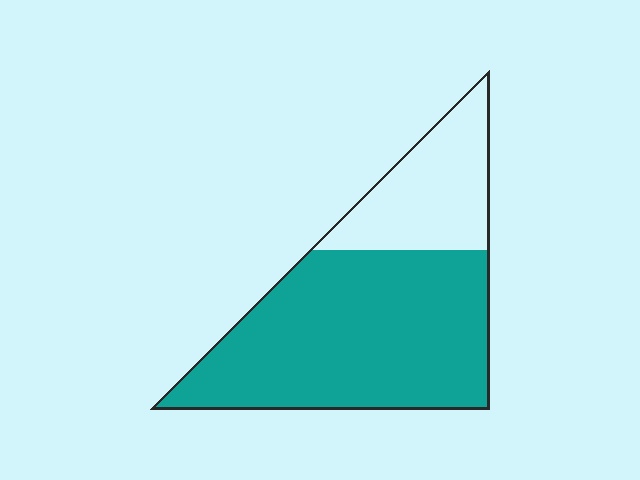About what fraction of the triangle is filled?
About three quarters (3/4).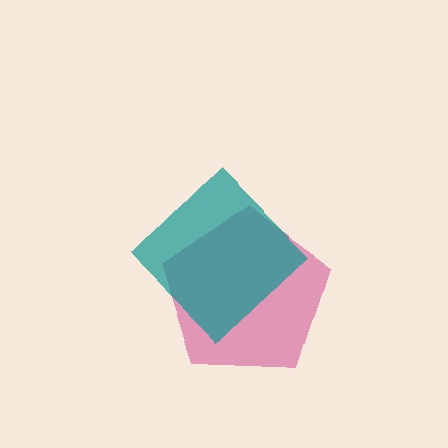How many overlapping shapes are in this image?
There are 2 overlapping shapes in the image.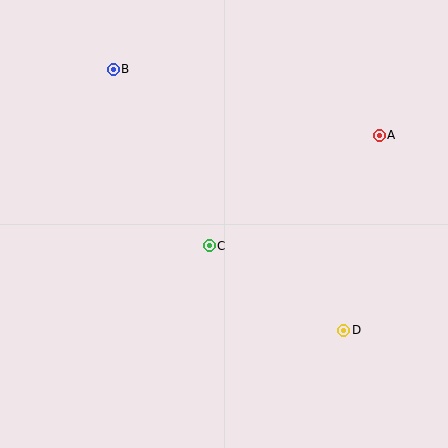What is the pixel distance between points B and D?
The distance between B and D is 348 pixels.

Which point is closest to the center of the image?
Point C at (209, 246) is closest to the center.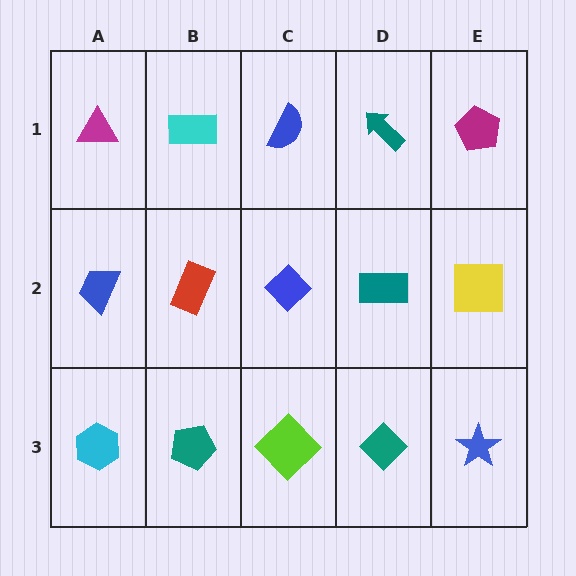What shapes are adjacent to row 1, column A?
A blue trapezoid (row 2, column A), a cyan rectangle (row 1, column B).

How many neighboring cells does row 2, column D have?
4.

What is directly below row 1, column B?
A red rectangle.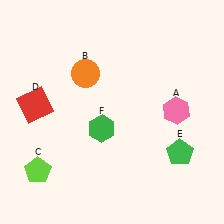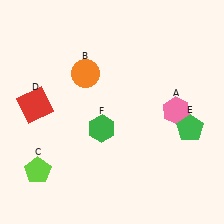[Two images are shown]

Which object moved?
The green pentagon (E) moved up.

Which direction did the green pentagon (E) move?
The green pentagon (E) moved up.